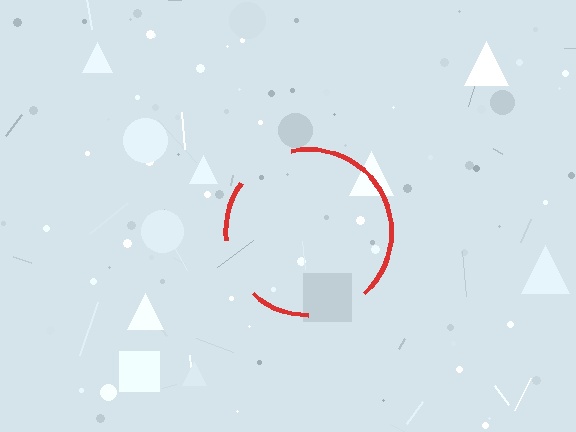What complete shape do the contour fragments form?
The contour fragments form a circle.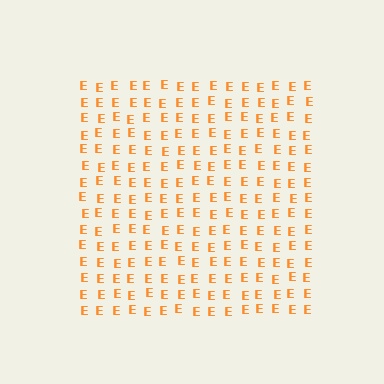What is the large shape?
The large shape is a square.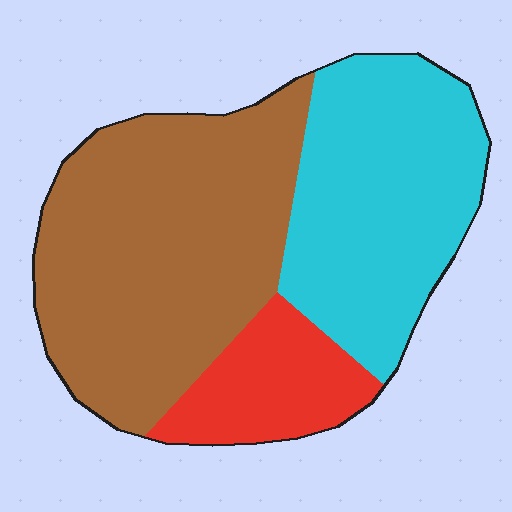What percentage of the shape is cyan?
Cyan takes up between a third and a half of the shape.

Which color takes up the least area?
Red, at roughly 15%.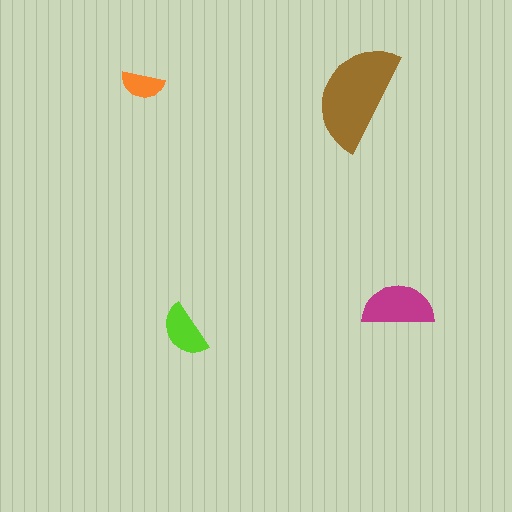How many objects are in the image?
There are 4 objects in the image.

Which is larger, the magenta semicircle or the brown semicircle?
The brown one.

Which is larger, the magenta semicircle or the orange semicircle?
The magenta one.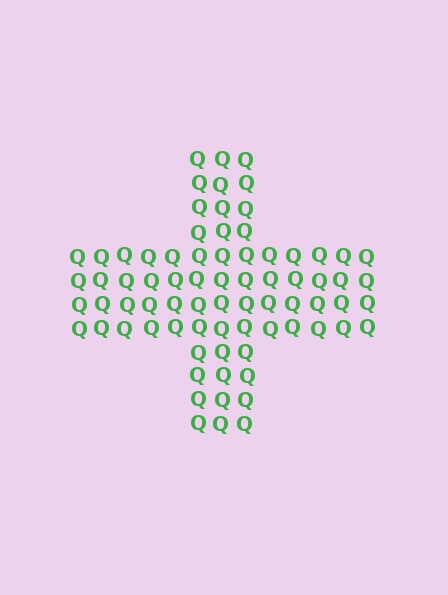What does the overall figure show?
The overall figure shows a cross.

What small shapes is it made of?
It is made of small letter Q's.